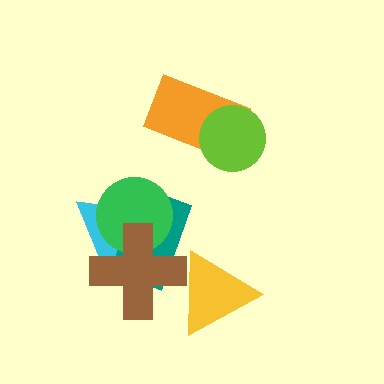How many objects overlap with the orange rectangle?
1 object overlaps with the orange rectangle.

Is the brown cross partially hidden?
Yes, it is partially covered by another shape.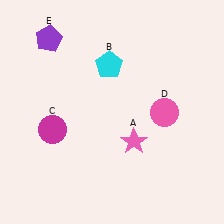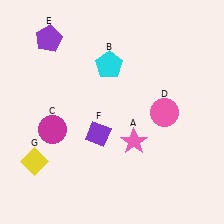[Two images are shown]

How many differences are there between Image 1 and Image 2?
There are 2 differences between the two images.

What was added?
A purple diamond (F), a yellow diamond (G) were added in Image 2.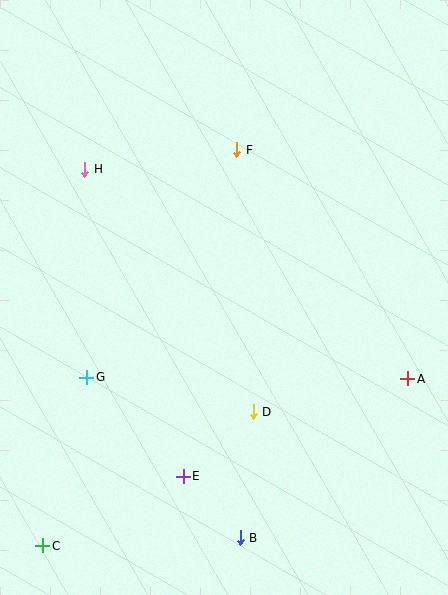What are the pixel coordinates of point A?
Point A is at (408, 379).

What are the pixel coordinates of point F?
Point F is at (237, 150).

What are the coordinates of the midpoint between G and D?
The midpoint between G and D is at (170, 395).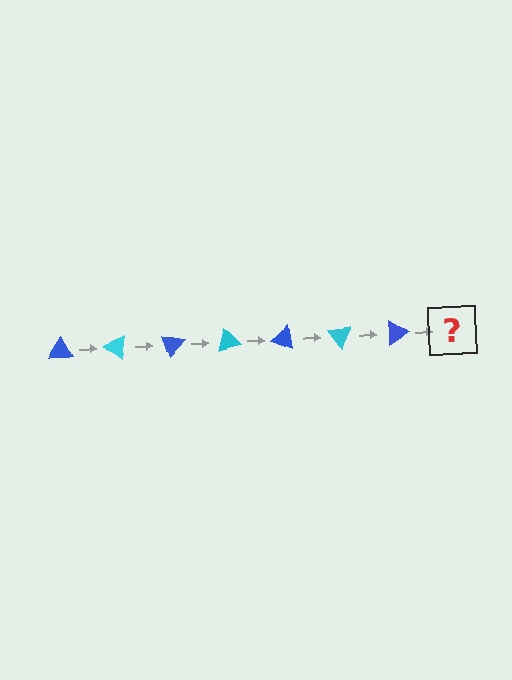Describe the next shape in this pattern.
It should be a cyan triangle, rotated 245 degrees from the start.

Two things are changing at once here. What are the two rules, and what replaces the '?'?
The two rules are that it rotates 35 degrees each step and the color cycles through blue and cyan. The '?' should be a cyan triangle, rotated 245 degrees from the start.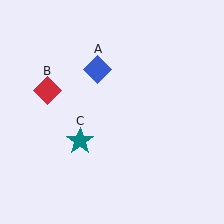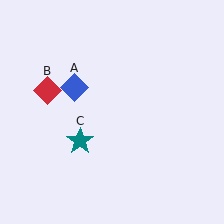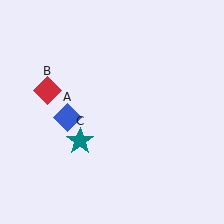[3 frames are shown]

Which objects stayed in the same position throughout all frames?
Red diamond (object B) and teal star (object C) remained stationary.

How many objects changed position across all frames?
1 object changed position: blue diamond (object A).